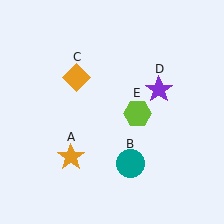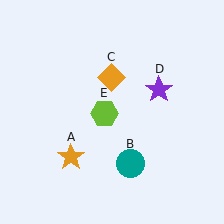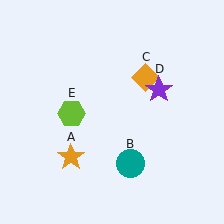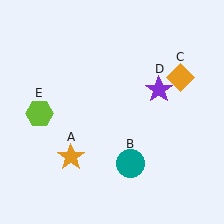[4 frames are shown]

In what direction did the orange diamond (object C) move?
The orange diamond (object C) moved right.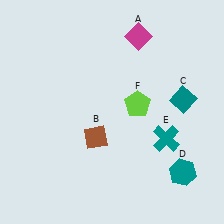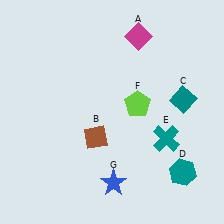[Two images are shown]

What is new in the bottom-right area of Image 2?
A blue star (G) was added in the bottom-right area of Image 2.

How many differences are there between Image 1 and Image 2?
There is 1 difference between the two images.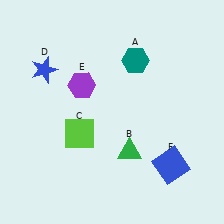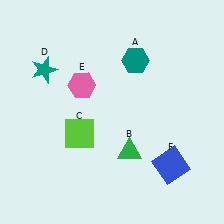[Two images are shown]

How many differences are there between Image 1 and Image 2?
There are 2 differences between the two images.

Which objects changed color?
D changed from blue to teal. E changed from purple to pink.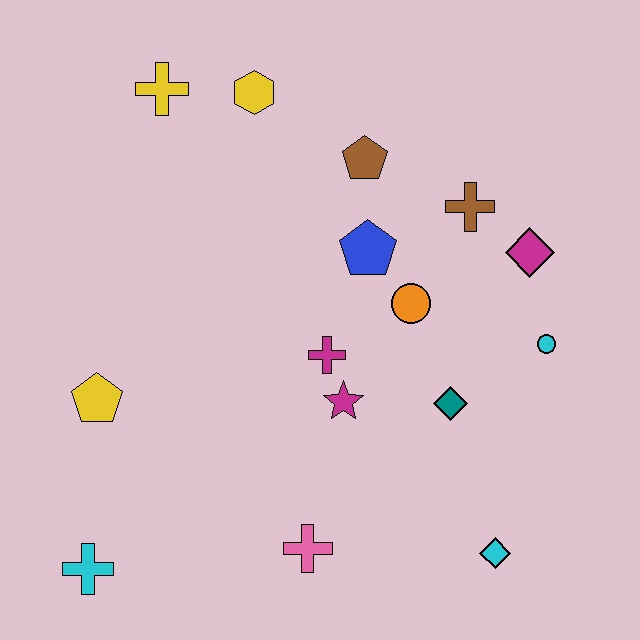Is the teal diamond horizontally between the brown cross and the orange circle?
Yes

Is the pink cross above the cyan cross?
Yes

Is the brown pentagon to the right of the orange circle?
No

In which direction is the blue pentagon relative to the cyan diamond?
The blue pentagon is above the cyan diamond.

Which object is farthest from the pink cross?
The yellow cross is farthest from the pink cross.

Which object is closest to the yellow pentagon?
The cyan cross is closest to the yellow pentagon.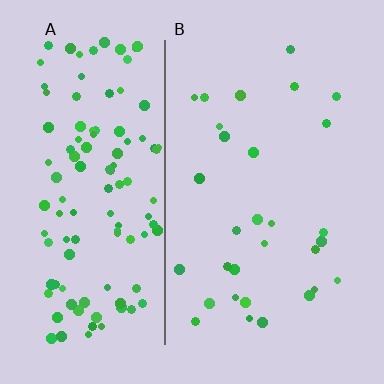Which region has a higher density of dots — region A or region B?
A (the left).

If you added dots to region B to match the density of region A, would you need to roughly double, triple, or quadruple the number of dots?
Approximately quadruple.